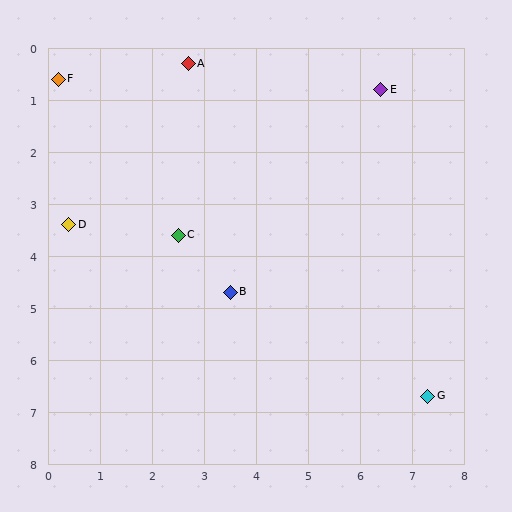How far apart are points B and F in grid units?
Points B and F are about 5.3 grid units apart.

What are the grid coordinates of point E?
Point E is at approximately (6.4, 0.8).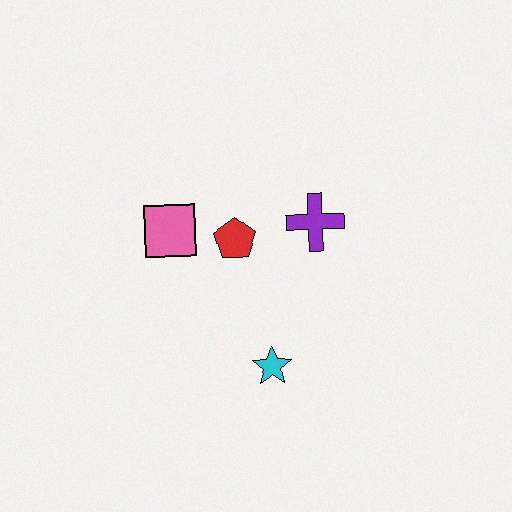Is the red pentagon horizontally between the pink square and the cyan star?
Yes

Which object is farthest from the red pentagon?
The cyan star is farthest from the red pentagon.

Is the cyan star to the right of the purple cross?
No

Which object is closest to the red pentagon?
The pink square is closest to the red pentagon.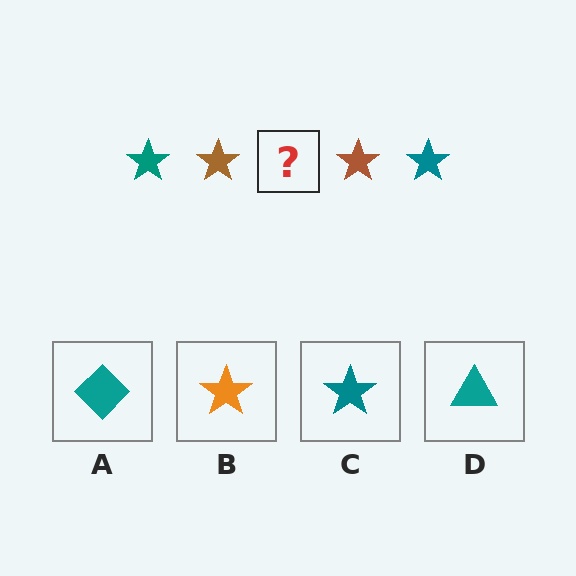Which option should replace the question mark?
Option C.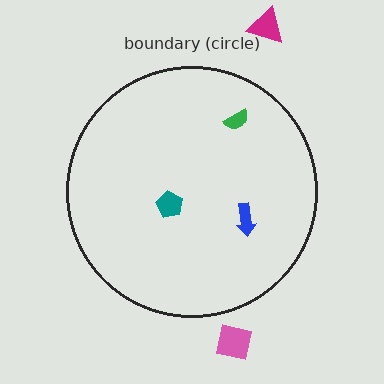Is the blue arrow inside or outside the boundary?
Inside.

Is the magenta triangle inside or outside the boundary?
Outside.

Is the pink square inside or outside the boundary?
Outside.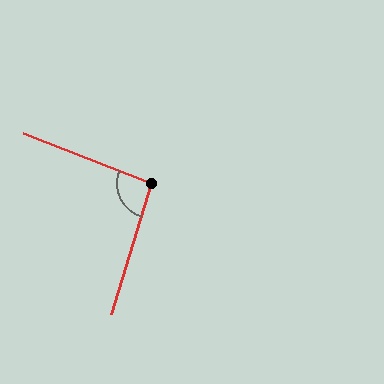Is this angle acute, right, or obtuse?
It is approximately a right angle.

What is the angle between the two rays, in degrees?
Approximately 94 degrees.